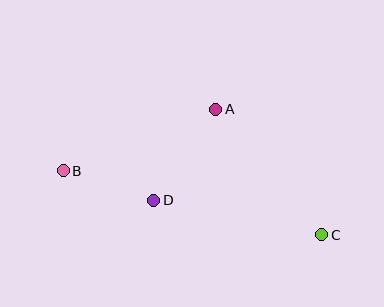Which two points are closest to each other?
Points B and D are closest to each other.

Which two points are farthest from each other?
Points B and C are farthest from each other.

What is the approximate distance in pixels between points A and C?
The distance between A and C is approximately 164 pixels.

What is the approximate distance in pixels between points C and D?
The distance between C and D is approximately 172 pixels.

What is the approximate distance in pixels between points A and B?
The distance between A and B is approximately 164 pixels.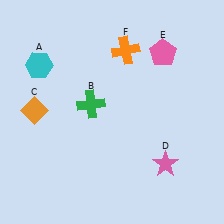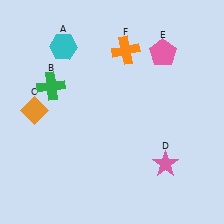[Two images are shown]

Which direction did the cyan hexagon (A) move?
The cyan hexagon (A) moved right.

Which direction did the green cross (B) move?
The green cross (B) moved left.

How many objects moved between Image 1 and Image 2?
2 objects moved between the two images.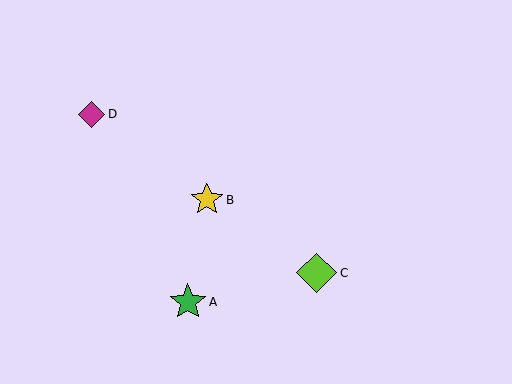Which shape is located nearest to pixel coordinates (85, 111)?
The magenta diamond (labeled D) at (91, 114) is nearest to that location.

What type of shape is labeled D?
Shape D is a magenta diamond.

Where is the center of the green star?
The center of the green star is at (188, 302).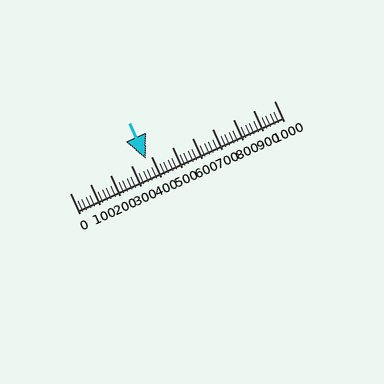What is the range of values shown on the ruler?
The ruler shows values from 0 to 1000.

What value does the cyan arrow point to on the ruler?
The cyan arrow points to approximately 371.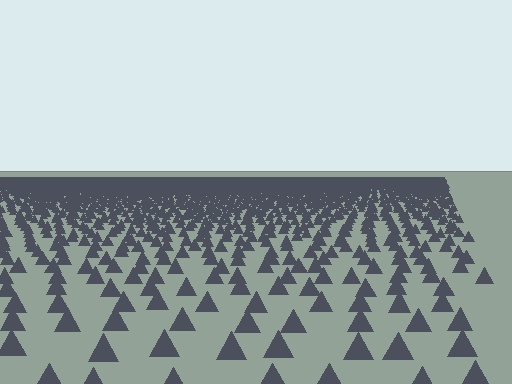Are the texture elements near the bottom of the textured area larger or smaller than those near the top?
Larger. Near the bottom, elements are closer to the viewer and appear at a bigger on-screen size.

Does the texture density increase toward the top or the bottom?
Density increases toward the top.